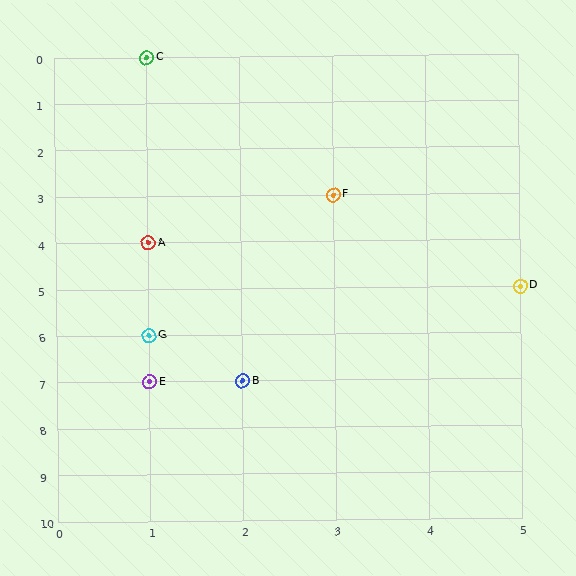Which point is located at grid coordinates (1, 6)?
Point G is at (1, 6).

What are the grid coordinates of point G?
Point G is at grid coordinates (1, 6).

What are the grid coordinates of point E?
Point E is at grid coordinates (1, 7).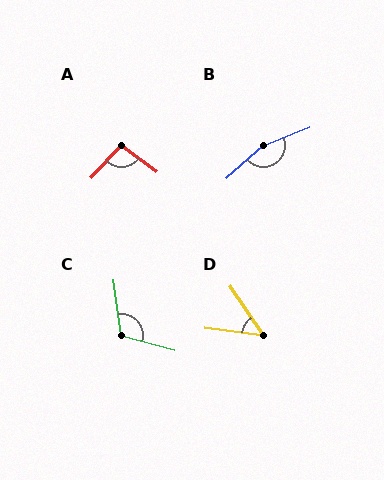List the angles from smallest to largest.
D (48°), A (97°), C (114°), B (160°).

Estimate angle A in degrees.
Approximately 97 degrees.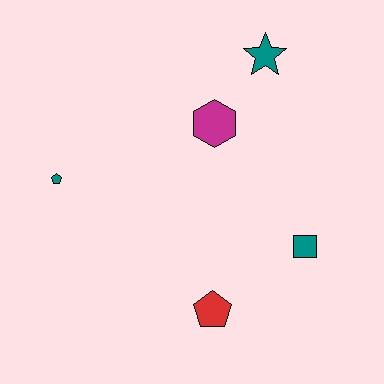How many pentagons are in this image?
There are 2 pentagons.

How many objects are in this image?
There are 5 objects.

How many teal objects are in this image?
There are 3 teal objects.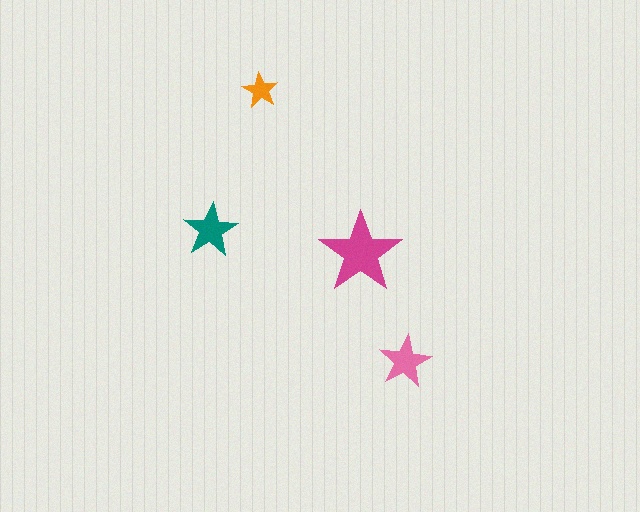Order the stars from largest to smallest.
the magenta one, the teal one, the pink one, the orange one.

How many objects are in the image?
There are 4 objects in the image.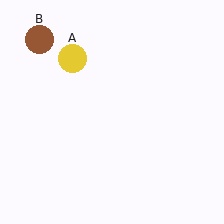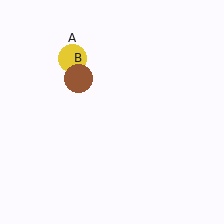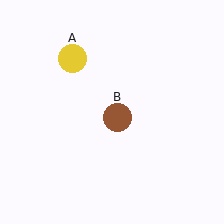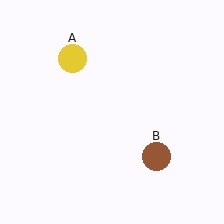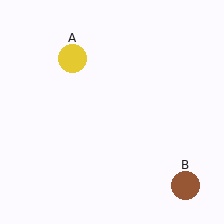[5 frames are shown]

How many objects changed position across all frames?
1 object changed position: brown circle (object B).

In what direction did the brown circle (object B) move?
The brown circle (object B) moved down and to the right.